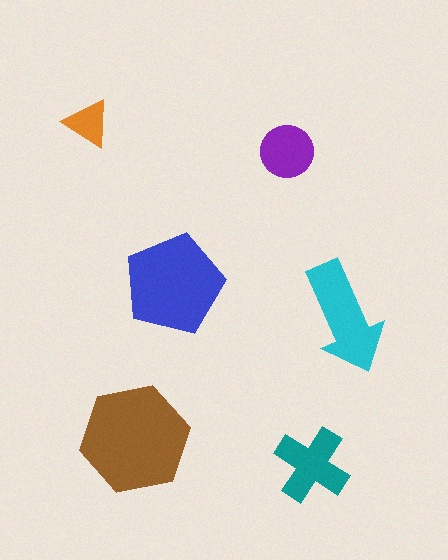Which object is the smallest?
The orange triangle.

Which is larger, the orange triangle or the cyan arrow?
The cyan arrow.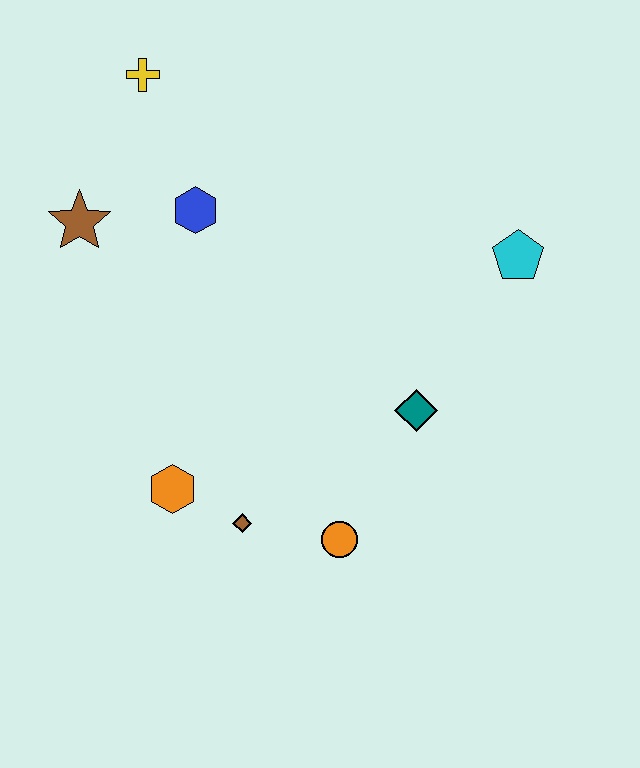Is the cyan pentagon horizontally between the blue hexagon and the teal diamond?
No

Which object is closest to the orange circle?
The brown diamond is closest to the orange circle.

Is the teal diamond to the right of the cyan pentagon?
No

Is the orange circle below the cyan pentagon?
Yes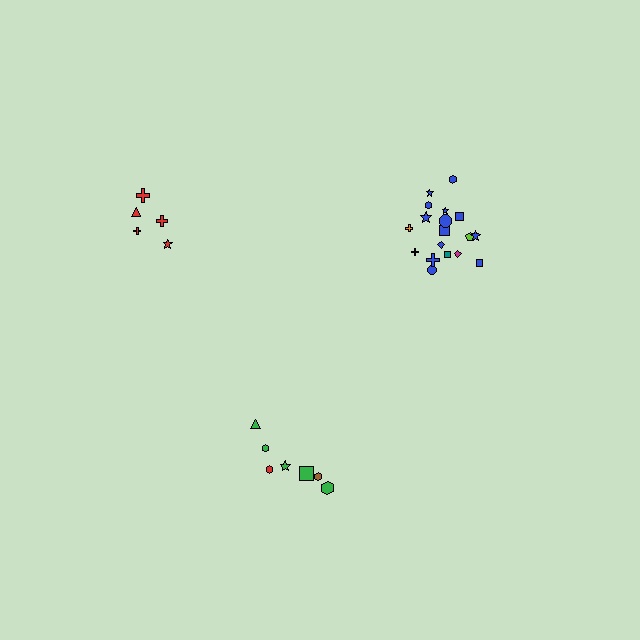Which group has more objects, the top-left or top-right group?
The top-right group.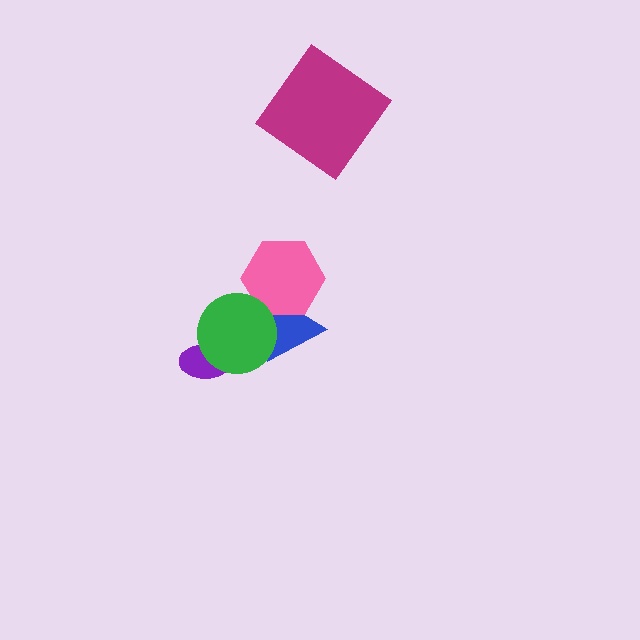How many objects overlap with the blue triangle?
2 objects overlap with the blue triangle.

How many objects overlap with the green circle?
3 objects overlap with the green circle.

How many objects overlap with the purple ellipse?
1 object overlaps with the purple ellipse.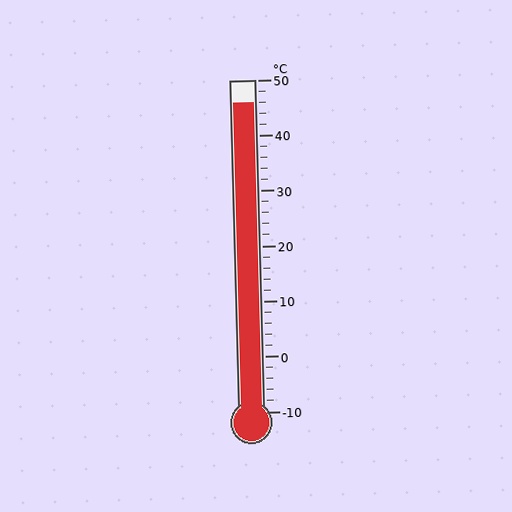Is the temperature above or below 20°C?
The temperature is above 20°C.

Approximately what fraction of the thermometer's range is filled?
The thermometer is filled to approximately 95% of its range.